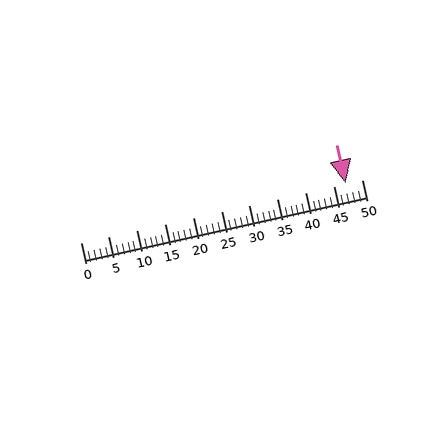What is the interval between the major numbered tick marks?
The major tick marks are spaced 5 units apart.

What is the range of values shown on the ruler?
The ruler shows values from 0 to 50.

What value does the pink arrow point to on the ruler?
The pink arrow points to approximately 47.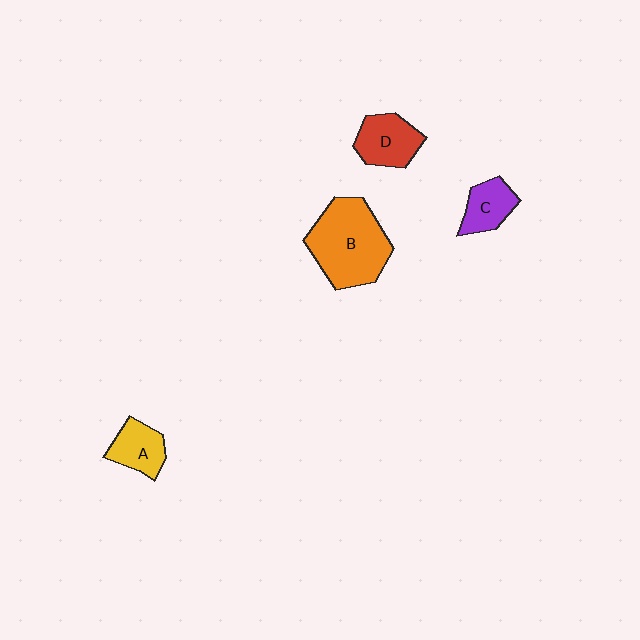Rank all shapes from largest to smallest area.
From largest to smallest: B (orange), D (red), A (yellow), C (purple).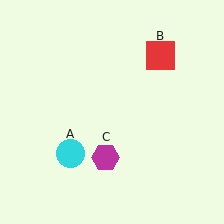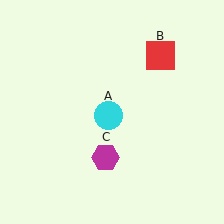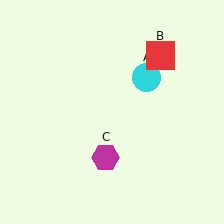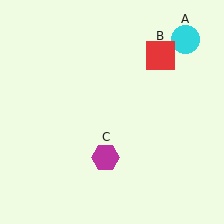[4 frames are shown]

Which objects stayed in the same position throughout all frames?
Red square (object B) and magenta hexagon (object C) remained stationary.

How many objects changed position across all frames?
1 object changed position: cyan circle (object A).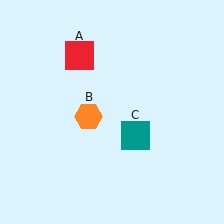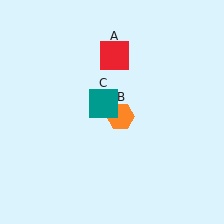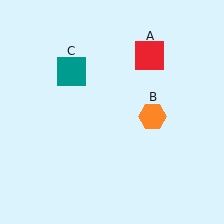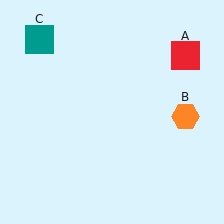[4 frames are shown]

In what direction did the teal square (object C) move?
The teal square (object C) moved up and to the left.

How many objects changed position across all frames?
3 objects changed position: red square (object A), orange hexagon (object B), teal square (object C).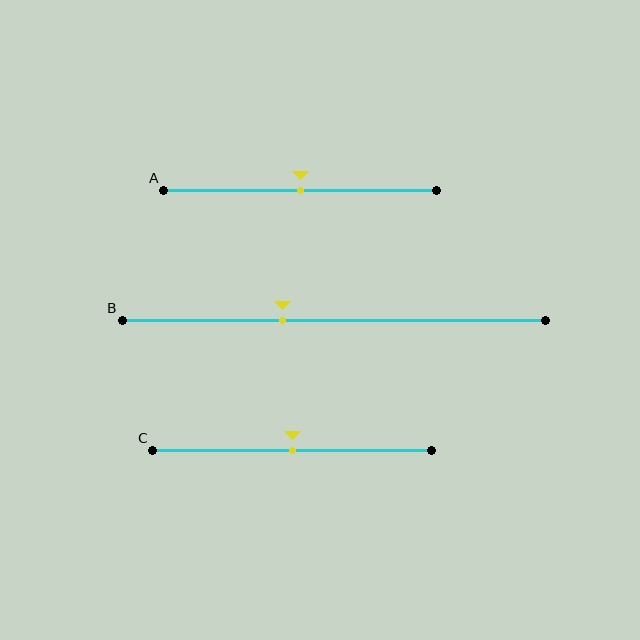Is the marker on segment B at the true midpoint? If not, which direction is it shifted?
No, the marker on segment B is shifted to the left by about 12% of the segment length.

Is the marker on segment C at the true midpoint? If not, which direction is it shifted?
Yes, the marker on segment C is at the true midpoint.